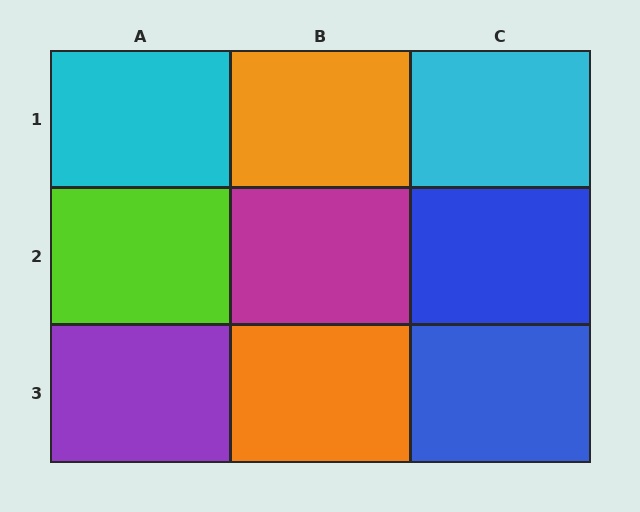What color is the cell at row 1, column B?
Orange.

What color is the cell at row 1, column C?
Cyan.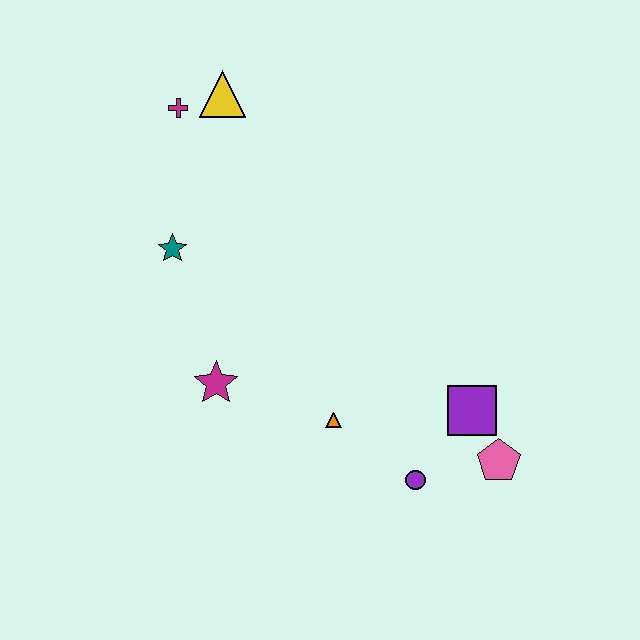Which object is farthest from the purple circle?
The magenta cross is farthest from the purple circle.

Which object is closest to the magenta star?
The orange triangle is closest to the magenta star.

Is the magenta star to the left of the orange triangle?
Yes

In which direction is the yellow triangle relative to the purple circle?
The yellow triangle is above the purple circle.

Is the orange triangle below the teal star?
Yes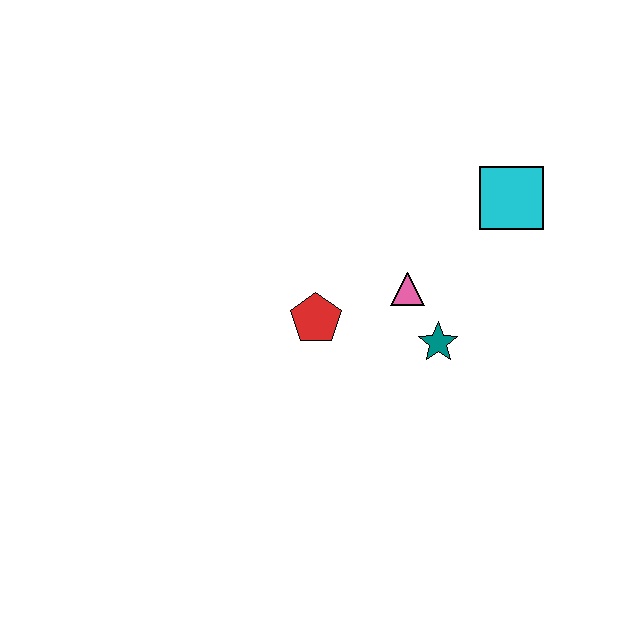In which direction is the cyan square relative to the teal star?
The cyan square is above the teal star.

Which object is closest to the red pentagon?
The pink triangle is closest to the red pentagon.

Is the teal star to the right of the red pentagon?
Yes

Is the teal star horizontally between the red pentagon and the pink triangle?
No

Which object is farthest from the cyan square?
The red pentagon is farthest from the cyan square.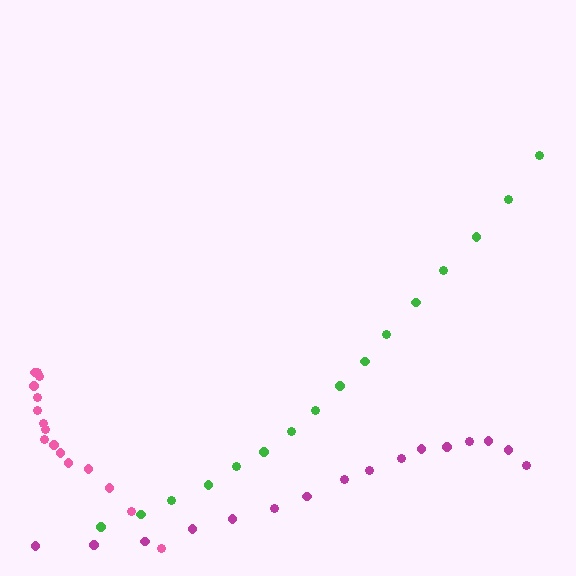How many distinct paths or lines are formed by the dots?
There are 3 distinct paths.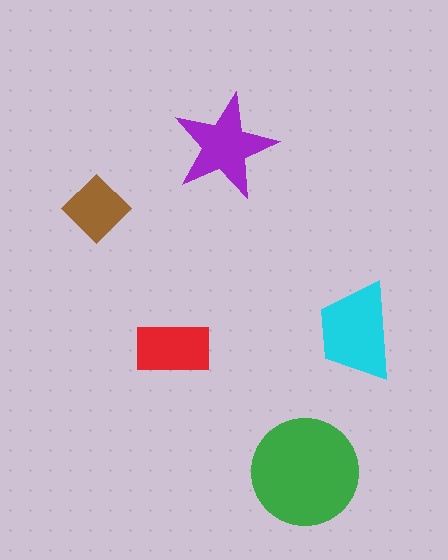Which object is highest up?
The purple star is topmost.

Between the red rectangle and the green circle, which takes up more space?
The green circle.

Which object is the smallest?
The brown diamond.